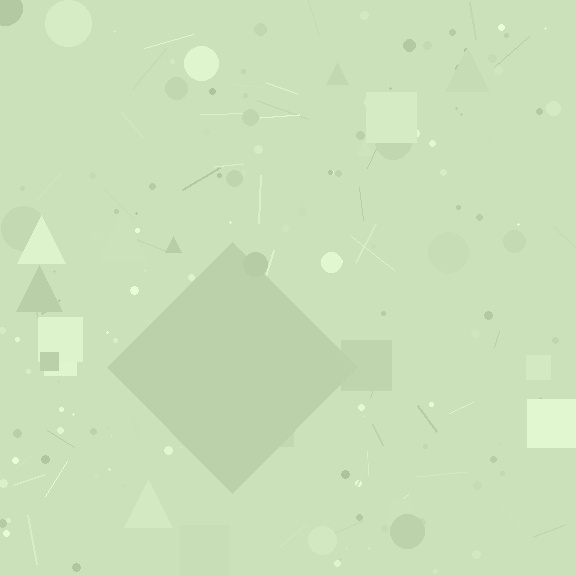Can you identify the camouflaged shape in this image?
The camouflaged shape is a diamond.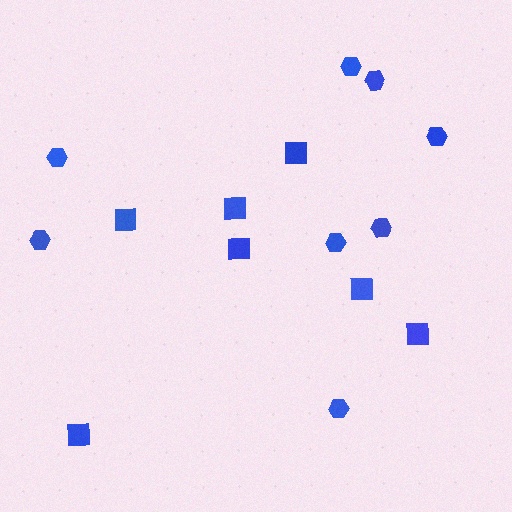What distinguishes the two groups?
There are 2 groups: one group of hexagons (8) and one group of squares (7).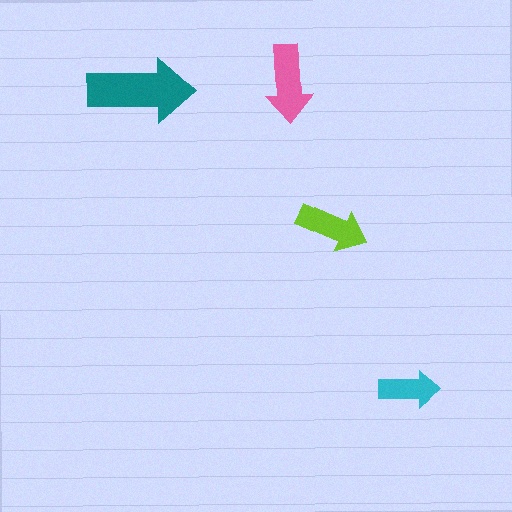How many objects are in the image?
There are 4 objects in the image.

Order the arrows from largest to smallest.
the teal one, the pink one, the lime one, the cyan one.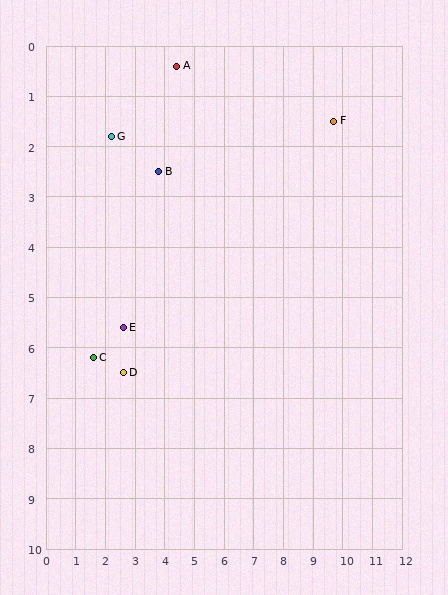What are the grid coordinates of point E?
Point E is at approximately (2.6, 5.6).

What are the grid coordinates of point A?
Point A is at approximately (4.4, 0.4).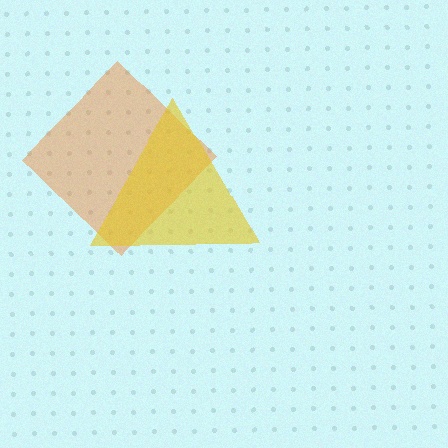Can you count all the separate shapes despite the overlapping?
Yes, there are 2 separate shapes.